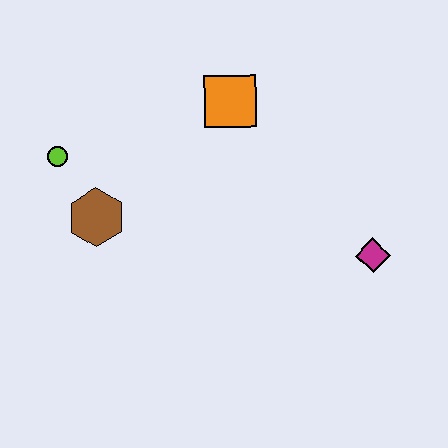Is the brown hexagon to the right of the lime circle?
Yes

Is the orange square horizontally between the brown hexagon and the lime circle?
No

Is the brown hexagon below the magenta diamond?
No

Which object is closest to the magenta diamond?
The orange square is closest to the magenta diamond.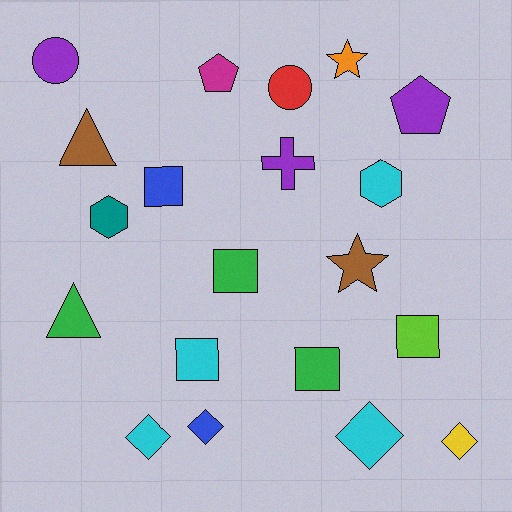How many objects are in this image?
There are 20 objects.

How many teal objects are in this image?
There is 1 teal object.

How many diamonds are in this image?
There are 4 diamonds.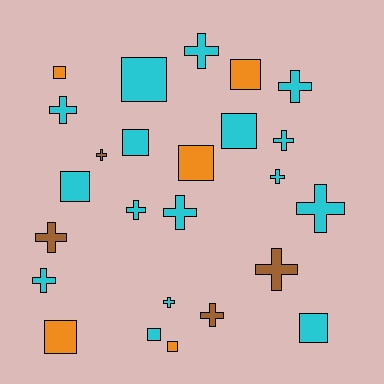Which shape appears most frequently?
Cross, with 14 objects.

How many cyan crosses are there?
There are 10 cyan crosses.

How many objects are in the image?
There are 25 objects.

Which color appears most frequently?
Cyan, with 16 objects.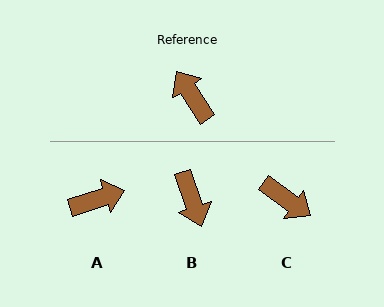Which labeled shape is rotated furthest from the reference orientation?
B, about 166 degrees away.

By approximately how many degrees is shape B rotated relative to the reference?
Approximately 166 degrees counter-clockwise.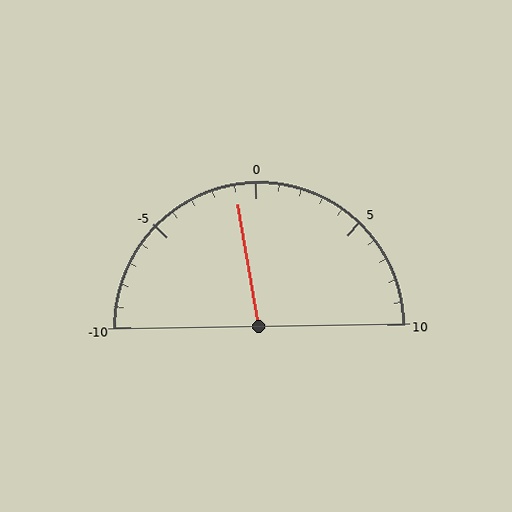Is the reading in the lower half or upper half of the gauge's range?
The reading is in the lower half of the range (-10 to 10).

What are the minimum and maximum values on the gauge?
The gauge ranges from -10 to 10.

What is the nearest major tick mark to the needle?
The nearest major tick mark is 0.